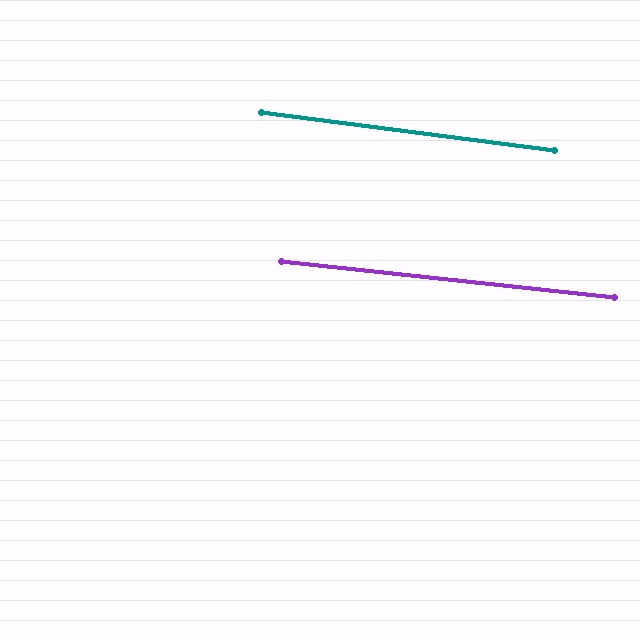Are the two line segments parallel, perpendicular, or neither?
Parallel — their directions differ by only 1.3°.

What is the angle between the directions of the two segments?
Approximately 1 degree.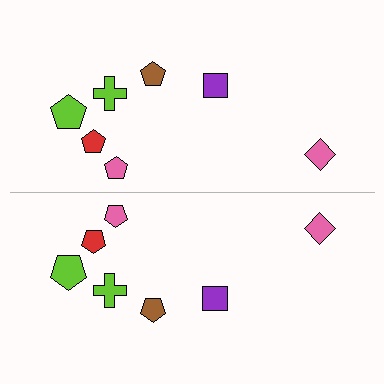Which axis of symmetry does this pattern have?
The pattern has a horizontal axis of symmetry running through the center of the image.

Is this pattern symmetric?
Yes, this pattern has bilateral (reflection) symmetry.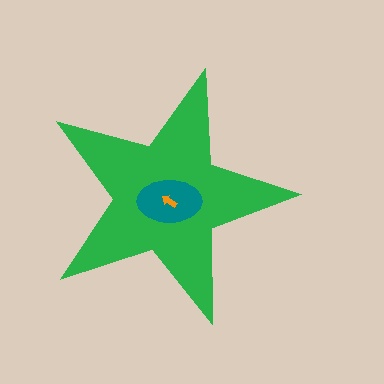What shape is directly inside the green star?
The teal ellipse.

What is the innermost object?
The orange arrow.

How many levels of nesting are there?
3.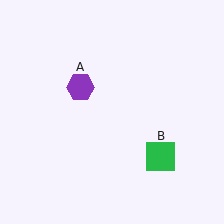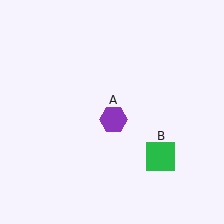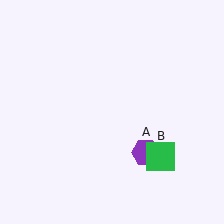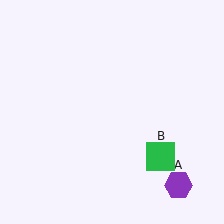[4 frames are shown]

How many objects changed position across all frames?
1 object changed position: purple hexagon (object A).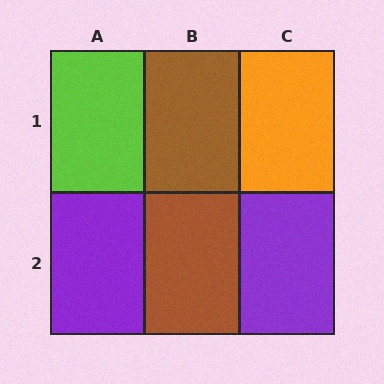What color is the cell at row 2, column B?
Brown.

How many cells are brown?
2 cells are brown.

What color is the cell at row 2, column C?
Purple.